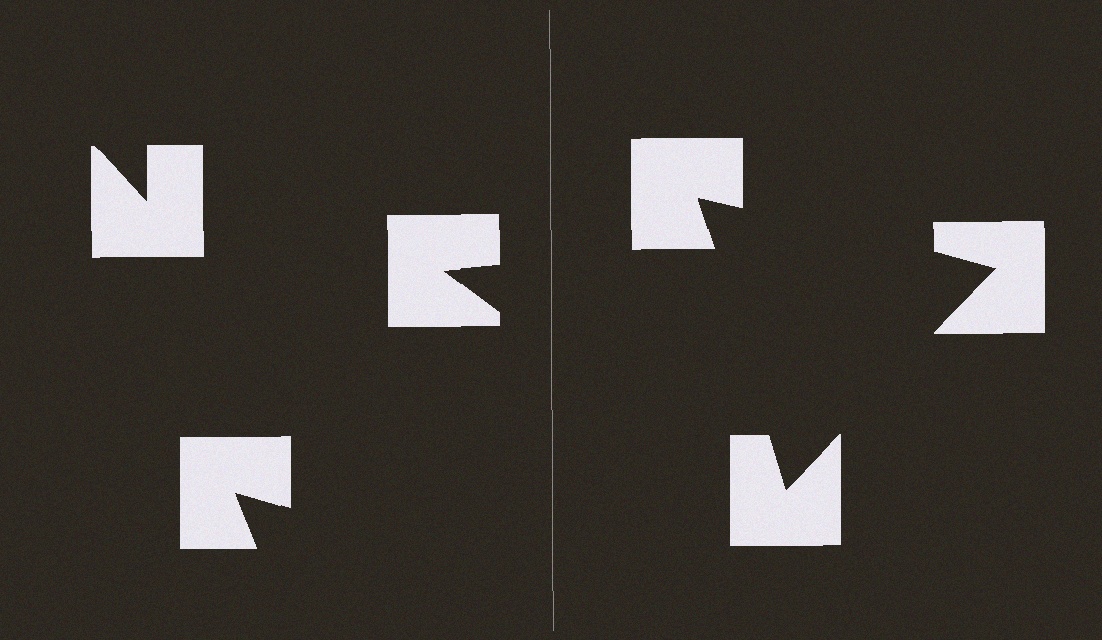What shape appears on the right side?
An illusory triangle.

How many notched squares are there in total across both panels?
6 — 3 on each side.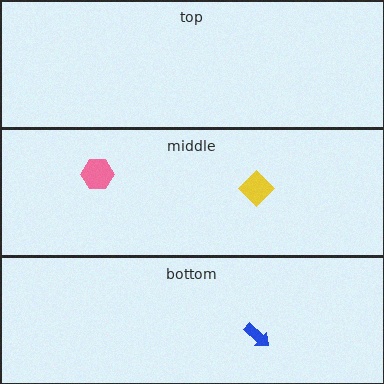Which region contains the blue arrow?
The bottom region.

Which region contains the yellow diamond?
The middle region.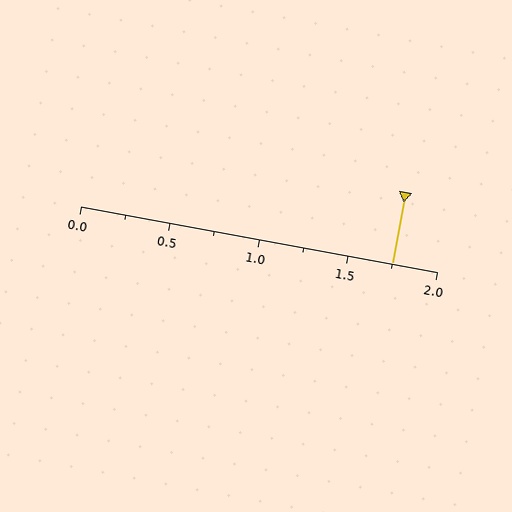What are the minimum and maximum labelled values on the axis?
The axis runs from 0.0 to 2.0.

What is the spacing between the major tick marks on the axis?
The major ticks are spaced 0.5 apart.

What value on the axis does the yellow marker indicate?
The marker indicates approximately 1.75.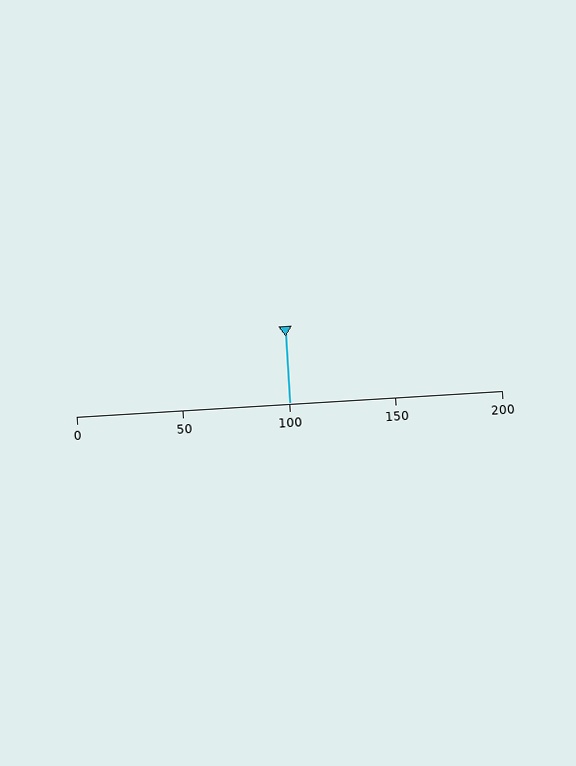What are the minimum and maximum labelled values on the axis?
The axis runs from 0 to 200.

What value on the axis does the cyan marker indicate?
The marker indicates approximately 100.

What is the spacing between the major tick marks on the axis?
The major ticks are spaced 50 apart.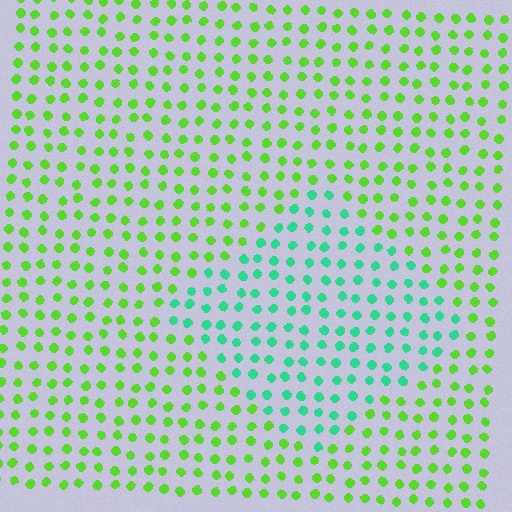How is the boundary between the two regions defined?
The boundary is defined purely by a slight shift in hue (about 50 degrees). Spacing, size, and orientation are identical on both sides.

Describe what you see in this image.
The image is filled with small lime elements in a uniform arrangement. A diamond-shaped region is visible where the elements are tinted to a slightly different hue, forming a subtle color boundary.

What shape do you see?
I see a diamond.